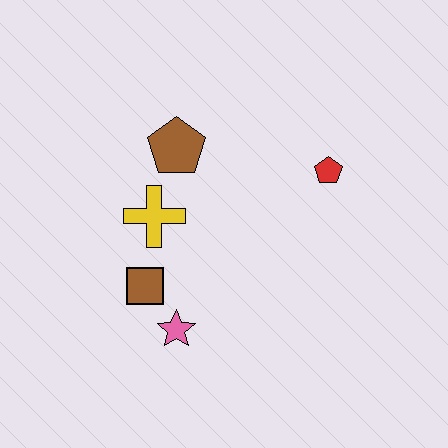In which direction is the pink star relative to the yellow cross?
The pink star is below the yellow cross.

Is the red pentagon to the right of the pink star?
Yes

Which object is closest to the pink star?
The brown square is closest to the pink star.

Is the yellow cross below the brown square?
No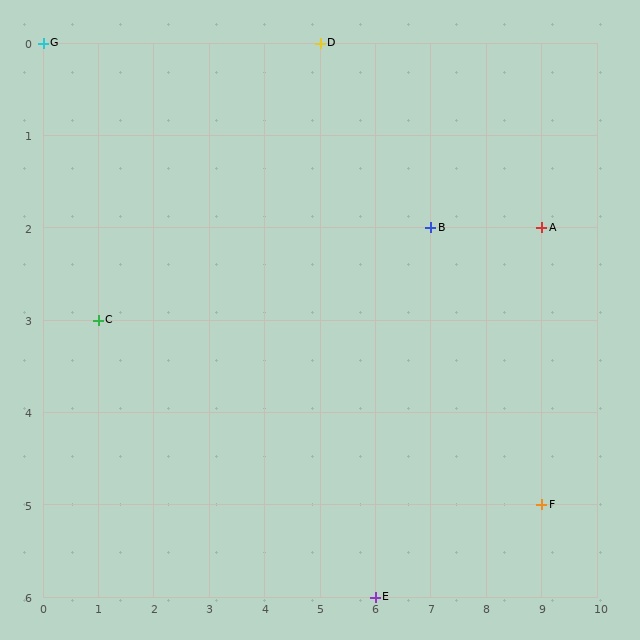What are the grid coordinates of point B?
Point B is at grid coordinates (7, 2).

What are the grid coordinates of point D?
Point D is at grid coordinates (5, 0).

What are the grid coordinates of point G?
Point G is at grid coordinates (0, 0).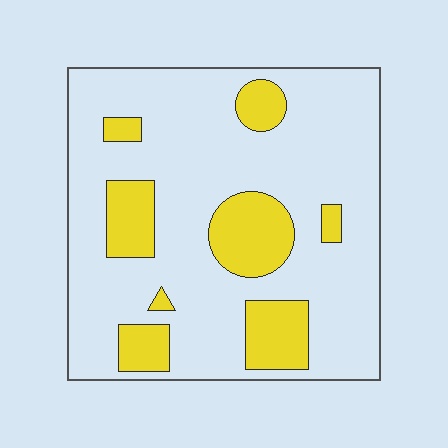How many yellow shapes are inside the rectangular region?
8.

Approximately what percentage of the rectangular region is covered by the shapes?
Approximately 20%.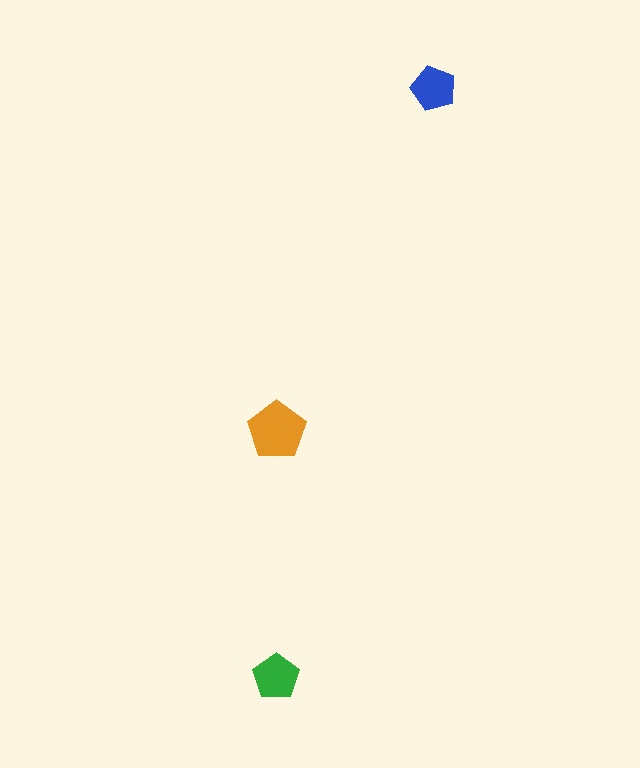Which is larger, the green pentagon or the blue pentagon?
The green one.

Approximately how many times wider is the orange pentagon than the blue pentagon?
About 1.5 times wider.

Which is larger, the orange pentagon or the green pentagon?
The orange one.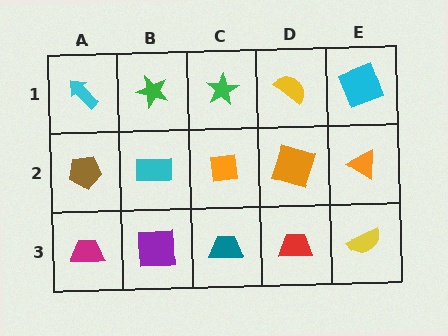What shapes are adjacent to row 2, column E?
A cyan square (row 1, column E), a yellow semicircle (row 3, column E), an orange square (row 2, column D).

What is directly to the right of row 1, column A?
A green star.